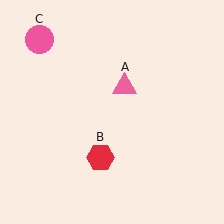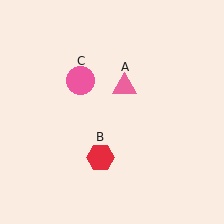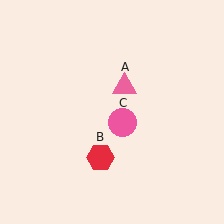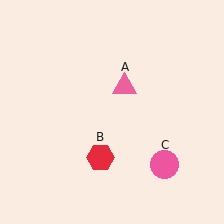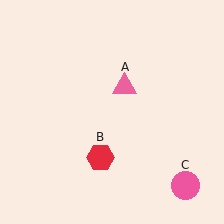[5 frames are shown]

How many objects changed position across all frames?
1 object changed position: pink circle (object C).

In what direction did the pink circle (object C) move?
The pink circle (object C) moved down and to the right.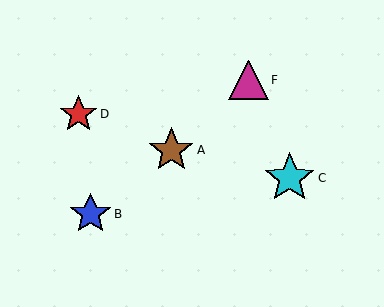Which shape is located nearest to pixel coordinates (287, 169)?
The cyan star (labeled C) at (290, 178) is nearest to that location.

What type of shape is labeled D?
Shape D is a red star.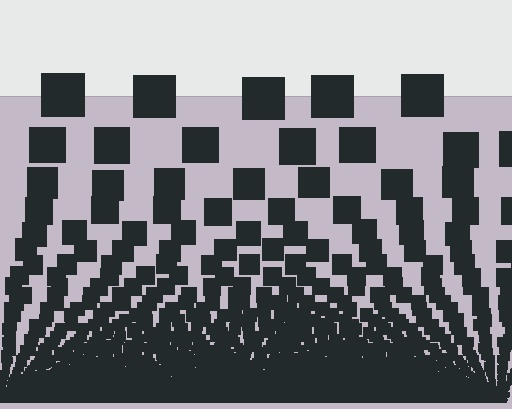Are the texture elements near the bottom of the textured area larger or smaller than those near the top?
Smaller. The gradient is inverted — elements near the bottom are smaller and denser.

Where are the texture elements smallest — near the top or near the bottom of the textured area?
Near the bottom.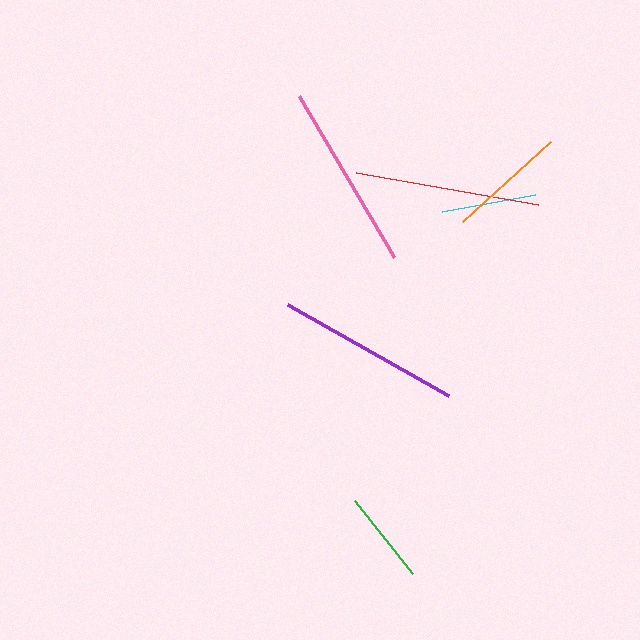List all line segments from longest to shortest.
From longest to shortest: pink, purple, red, orange, cyan, green.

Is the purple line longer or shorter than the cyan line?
The purple line is longer than the cyan line.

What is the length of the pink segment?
The pink segment is approximately 187 pixels long.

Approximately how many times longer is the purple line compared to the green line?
The purple line is approximately 2.0 times the length of the green line.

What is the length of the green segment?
The green segment is approximately 93 pixels long.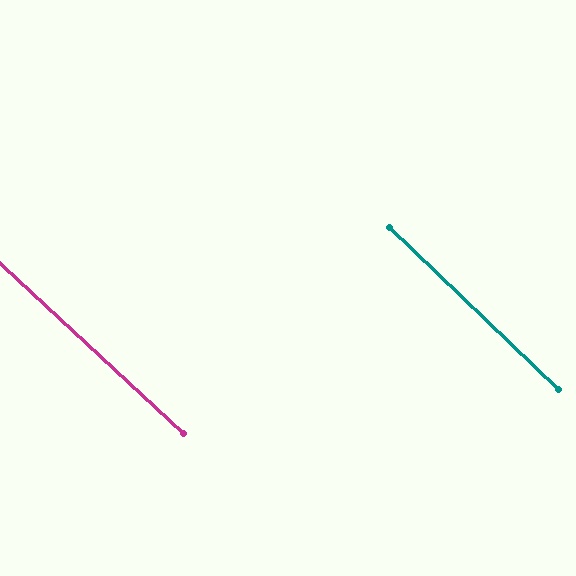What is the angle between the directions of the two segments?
Approximately 1 degree.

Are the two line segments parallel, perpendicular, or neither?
Parallel — their directions differ by only 1.1°.